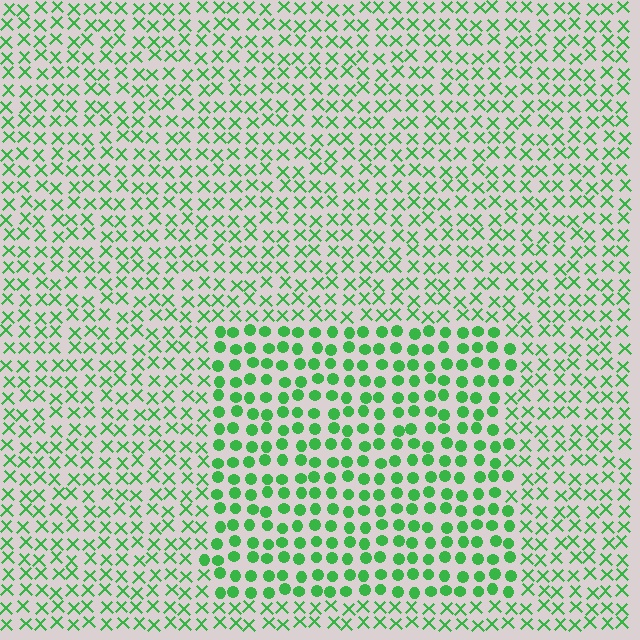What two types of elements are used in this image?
The image uses circles inside the rectangle region and X marks outside it.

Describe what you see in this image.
The image is filled with small green elements arranged in a uniform grid. A rectangle-shaped region contains circles, while the surrounding area contains X marks. The boundary is defined purely by the change in element shape.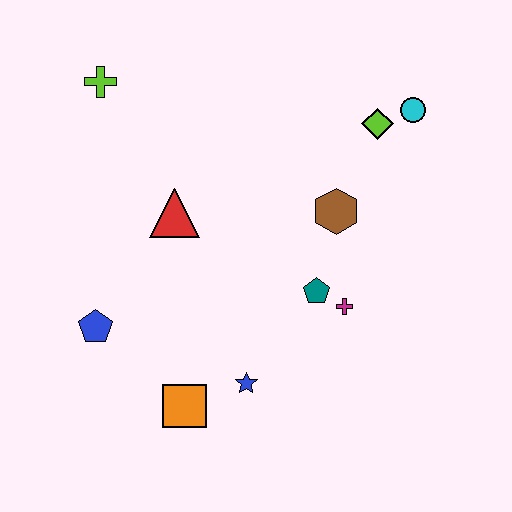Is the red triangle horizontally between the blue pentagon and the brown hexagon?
Yes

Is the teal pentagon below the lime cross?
Yes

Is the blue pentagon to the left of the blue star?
Yes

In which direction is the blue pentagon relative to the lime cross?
The blue pentagon is below the lime cross.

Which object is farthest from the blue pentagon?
The cyan circle is farthest from the blue pentagon.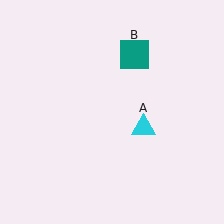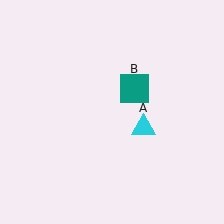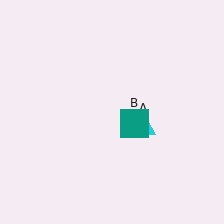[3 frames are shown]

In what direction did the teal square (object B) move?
The teal square (object B) moved down.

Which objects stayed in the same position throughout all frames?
Cyan triangle (object A) remained stationary.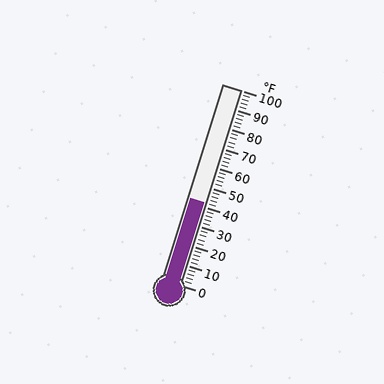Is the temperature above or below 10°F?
The temperature is above 10°F.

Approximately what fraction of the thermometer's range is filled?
The thermometer is filled to approximately 40% of its range.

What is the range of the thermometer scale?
The thermometer scale ranges from 0°F to 100°F.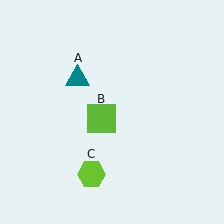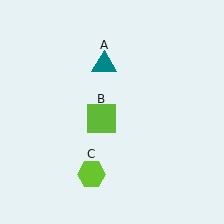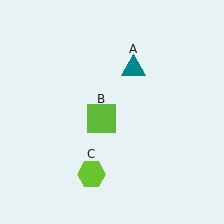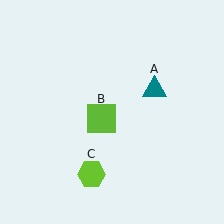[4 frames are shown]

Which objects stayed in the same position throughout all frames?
Lime square (object B) and lime hexagon (object C) remained stationary.